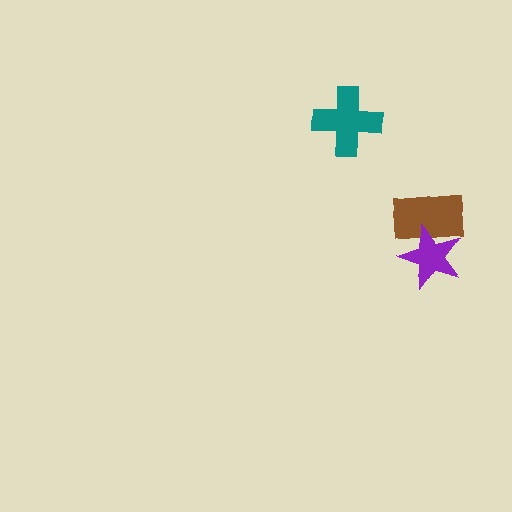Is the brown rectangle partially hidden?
Yes, it is partially covered by another shape.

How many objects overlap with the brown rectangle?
1 object overlaps with the brown rectangle.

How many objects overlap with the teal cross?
0 objects overlap with the teal cross.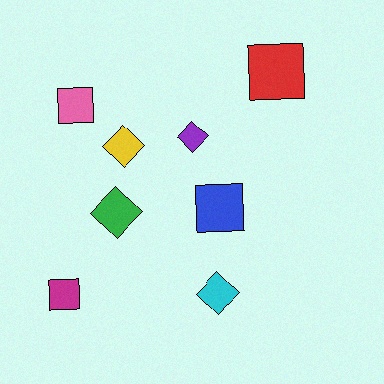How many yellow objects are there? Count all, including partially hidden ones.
There is 1 yellow object.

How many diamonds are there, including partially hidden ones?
There are 4 diamonds.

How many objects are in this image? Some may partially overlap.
There are 8 objects.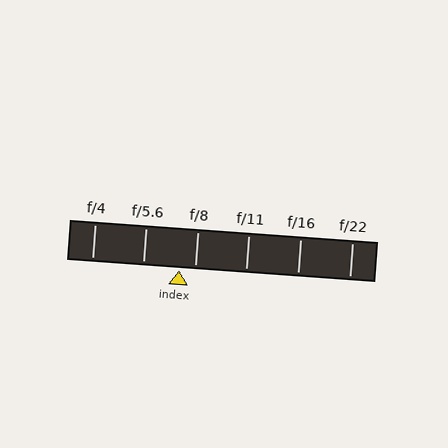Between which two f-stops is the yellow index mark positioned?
The index mark is between f/5.6 and f/8.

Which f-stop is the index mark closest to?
The index mark is closest to f/8.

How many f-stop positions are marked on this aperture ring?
There are 6 f-stop positions marked.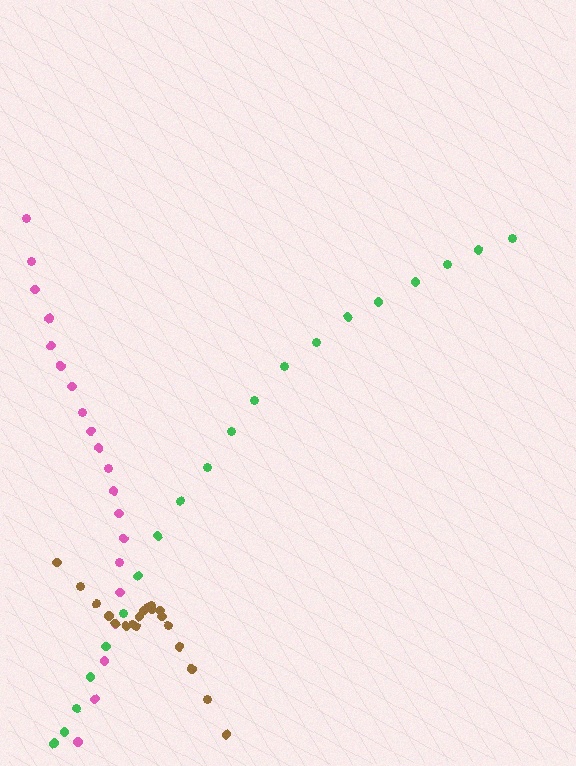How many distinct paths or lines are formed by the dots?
There are 3 distinct paths.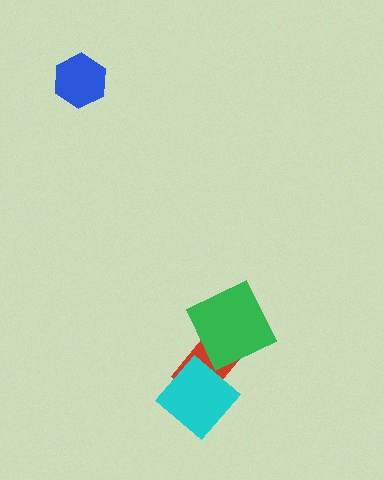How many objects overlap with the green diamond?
2 objects overlap with the green diamond.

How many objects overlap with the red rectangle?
2 objects overlap with the red rectangle.